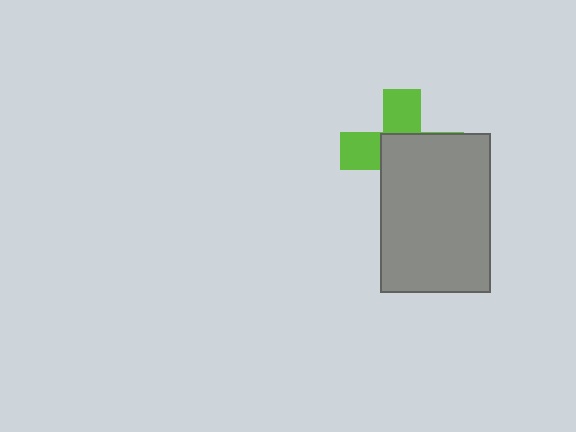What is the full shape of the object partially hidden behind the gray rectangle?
The partially hidden object is a lime cross.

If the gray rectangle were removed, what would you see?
You would see the complete lime cross.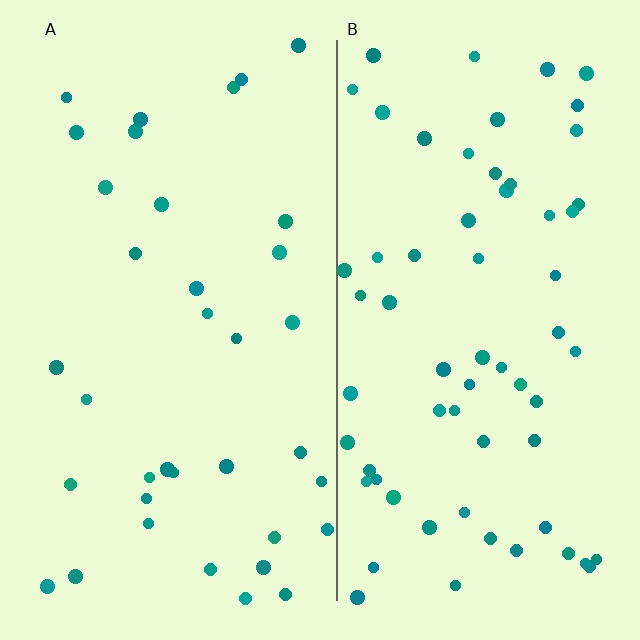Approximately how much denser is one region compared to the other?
Approximately 1.8× — region B over region A.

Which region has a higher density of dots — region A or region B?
B (the right).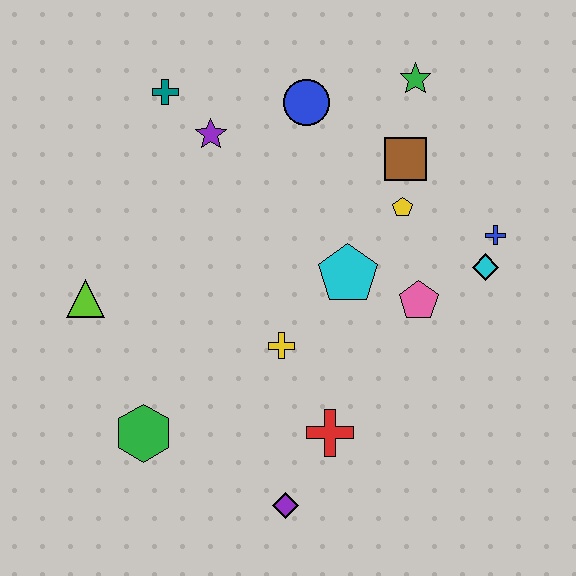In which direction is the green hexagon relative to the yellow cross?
The green hexagon is to the left of the yellow cross.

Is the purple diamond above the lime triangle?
No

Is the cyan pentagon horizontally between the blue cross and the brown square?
No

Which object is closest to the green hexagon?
The lime triangle is closest to the green hexagon.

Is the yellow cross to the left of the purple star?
No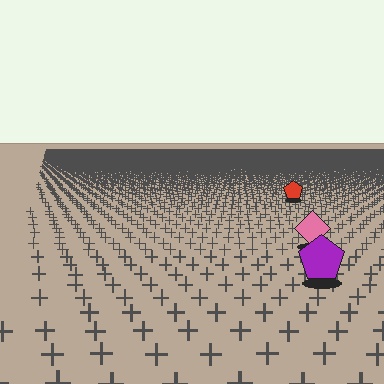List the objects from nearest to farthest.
From nearest to farthest: the purple pentagon, the pink diamond, the red pentagon.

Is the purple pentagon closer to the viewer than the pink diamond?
Yes. The purple pentagon is closer — you can tell from the texture gradient: the ground texture is coarser near it.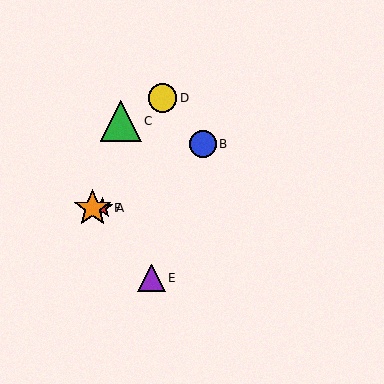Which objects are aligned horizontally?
Objects A, F are aligned horizontally.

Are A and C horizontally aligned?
No, A is at y≈208 and C is at y≈121.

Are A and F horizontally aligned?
Yes, both are at y≈208.